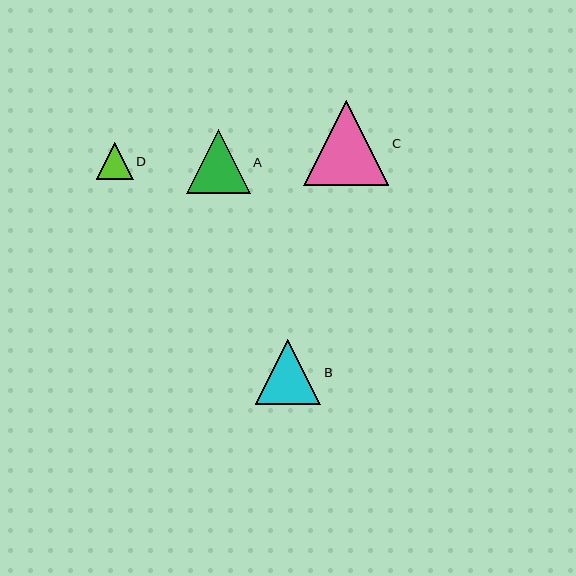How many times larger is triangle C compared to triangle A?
Triangle C is approximately 1.3 times the size of triangle A.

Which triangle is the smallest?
Triangle D is the smallest with a size of approximately 37 pixels.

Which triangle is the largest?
Triangle C is the largest with a size of approximately 85 pixels.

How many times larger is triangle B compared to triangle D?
Triangle B is approximately 1.8 times the size of triangle D.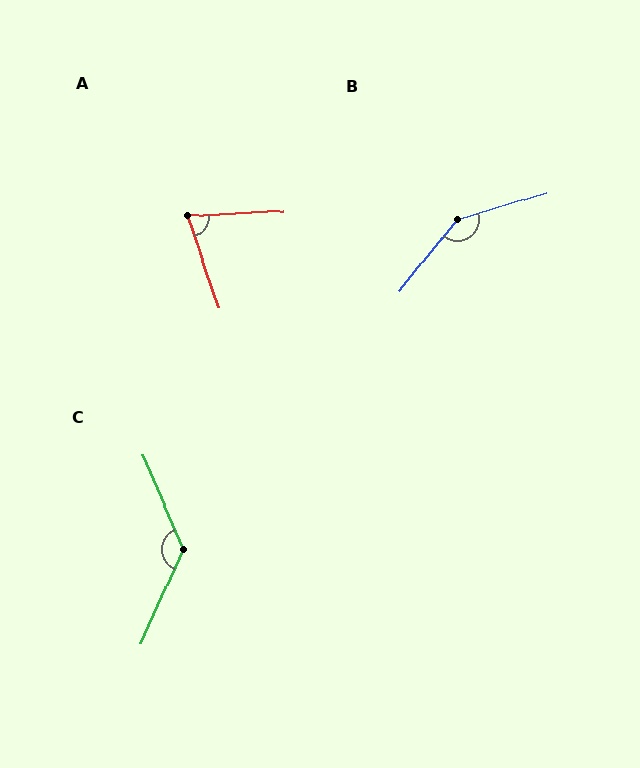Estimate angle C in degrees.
Approximately 133 degrees.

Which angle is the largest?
B, at approximately 145 degrees.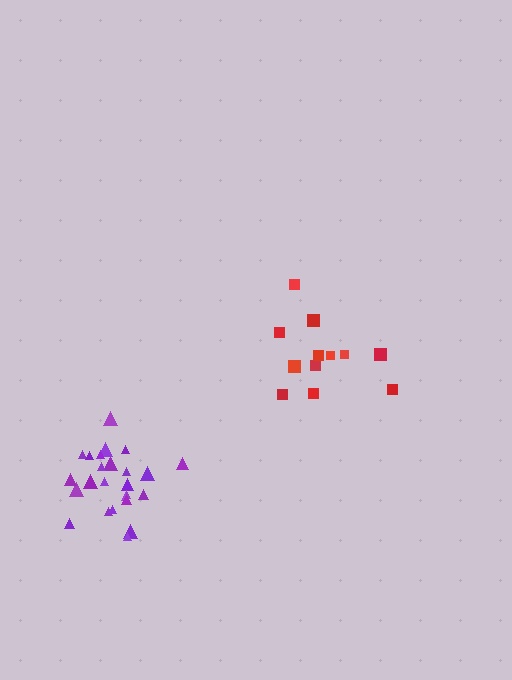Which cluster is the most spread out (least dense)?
Red.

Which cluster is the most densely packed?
Purple.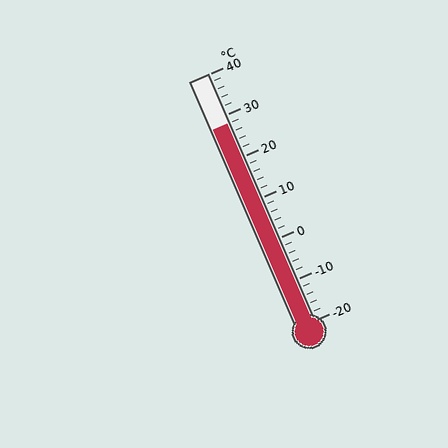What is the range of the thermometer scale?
The thermometer scale ranges from -20°C to 40°C.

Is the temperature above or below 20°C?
The temperature is above 20°C.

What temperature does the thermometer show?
The thermometer shows approximately 28°C.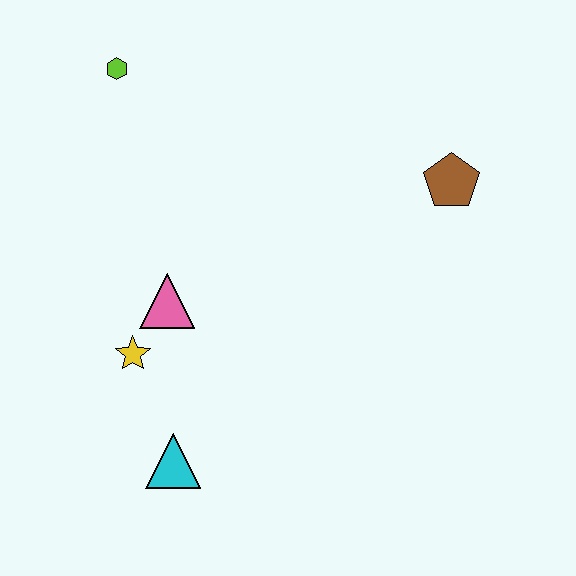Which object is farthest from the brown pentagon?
The cyan triangle is farthest from the brown pentagon.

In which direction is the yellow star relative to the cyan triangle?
The yellow star is above the cyan triangle.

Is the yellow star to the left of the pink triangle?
Yes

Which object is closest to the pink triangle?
The yellow star is closest to the pink triangle.